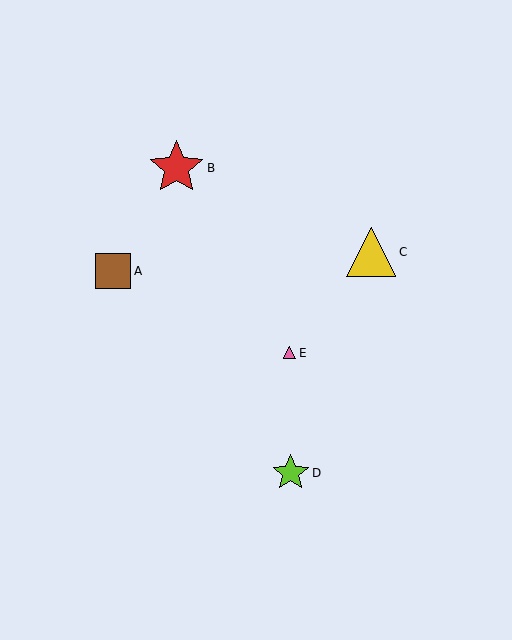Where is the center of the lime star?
The center of the lime star is at (291, 473).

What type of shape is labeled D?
Shape D is a lime star.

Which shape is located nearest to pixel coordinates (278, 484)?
The lime star (labeled D) at (291, 473) is nearest to that location.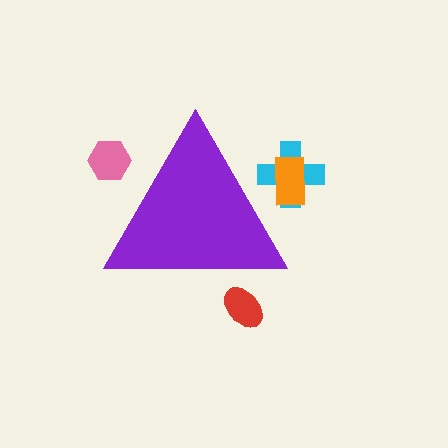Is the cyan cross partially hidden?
Yes, the cyan cross is partially hidden behind the purple triangle.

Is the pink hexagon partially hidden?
Yes, the pink hexagon is partially hidden behind the purple triangle.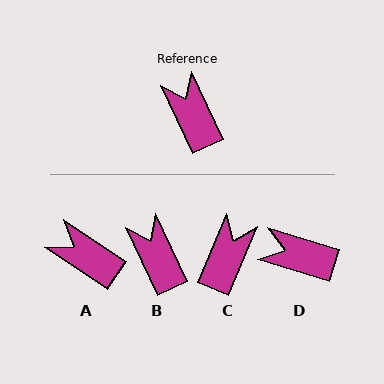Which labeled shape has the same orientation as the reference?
B.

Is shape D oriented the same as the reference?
No, it is off by about 48 degrees.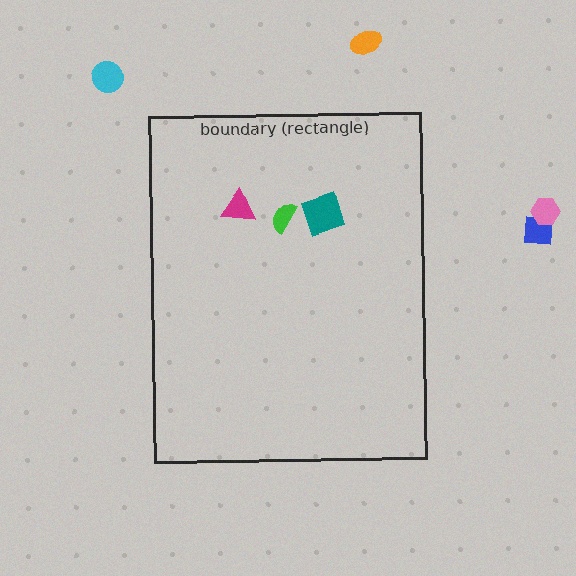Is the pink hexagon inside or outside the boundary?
Outside.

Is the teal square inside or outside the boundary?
Inside.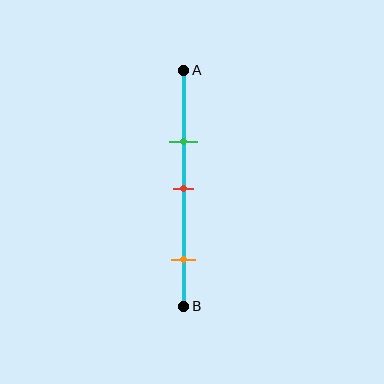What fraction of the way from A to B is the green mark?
The green mark is approximately 30% (0.3) of the way from A to B.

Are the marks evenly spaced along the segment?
No, the marks are not evenly spaced.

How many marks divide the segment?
There are 3 marks dividing the segment.